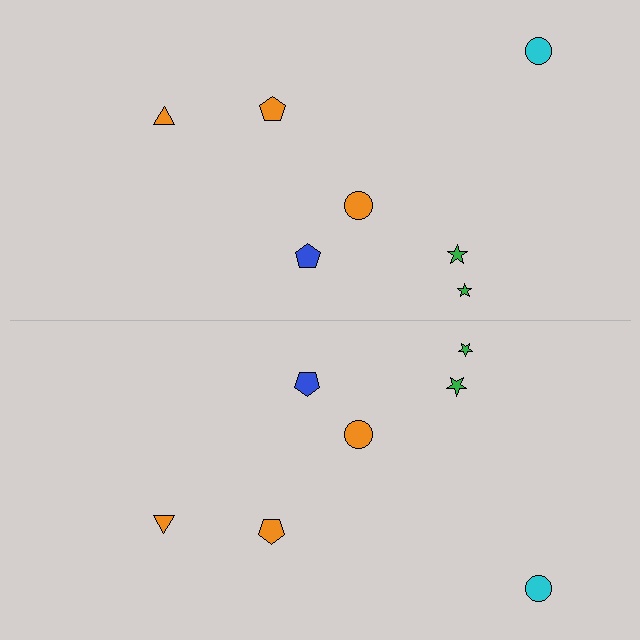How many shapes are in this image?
There are 14 shapes in this image.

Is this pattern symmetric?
Yes, this pattern has bilateral (reflection) symmetry.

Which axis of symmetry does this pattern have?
The pattern has a horizontal axis of symmetry running through the center of the image.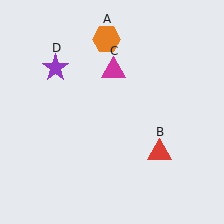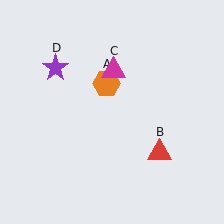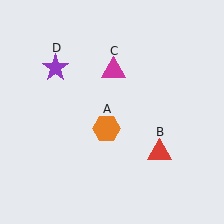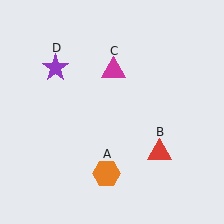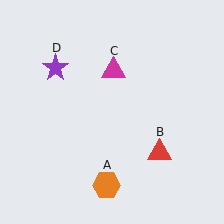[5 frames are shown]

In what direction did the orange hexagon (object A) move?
The orange hexagon (object A) moved down.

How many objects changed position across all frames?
1 object changed position: orange hexagon (object A).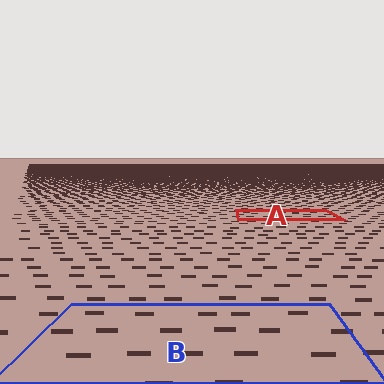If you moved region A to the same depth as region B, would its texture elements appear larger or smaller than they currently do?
They would appear larger. At a closer depth, the same texture elements are projected at a bigger on-screen size.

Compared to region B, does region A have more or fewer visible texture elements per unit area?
Region A has more texture elements per unit area — they are packed more densely because it is farther away.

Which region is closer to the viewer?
Region B is closer. The texture elements there are larger and more spread out.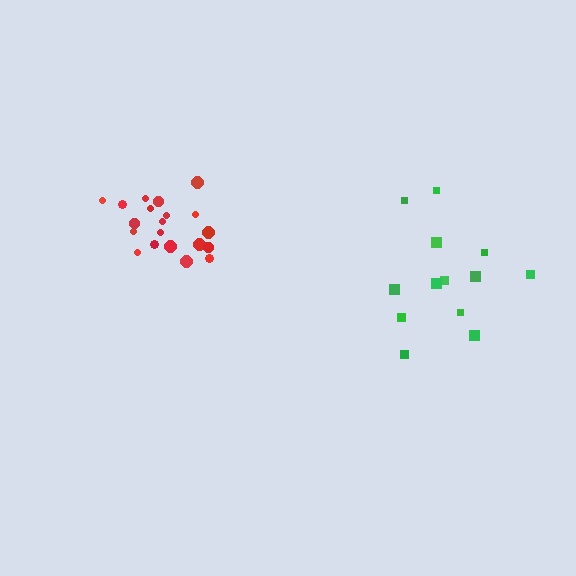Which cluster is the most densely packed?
Red.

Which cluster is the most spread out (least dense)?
Green.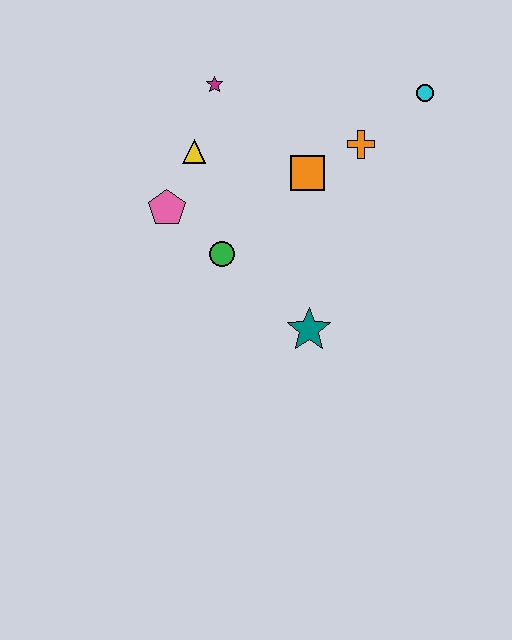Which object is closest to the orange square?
The orange cross is closest to the orange square.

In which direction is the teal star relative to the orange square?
The teal star is below the orange square.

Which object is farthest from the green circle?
The cyan circle is farthest from the green circle.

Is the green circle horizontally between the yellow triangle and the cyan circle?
Yes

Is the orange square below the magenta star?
Yes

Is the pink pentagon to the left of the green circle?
Yes